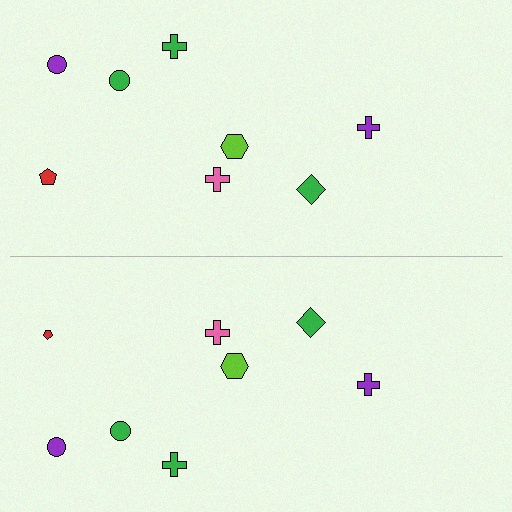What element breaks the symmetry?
The red pentagon on the bottom side has a different size than its mirror counterpart.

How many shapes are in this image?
There are 16 shapes in this image.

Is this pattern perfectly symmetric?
No, the pattern is not perfectly symmetric. The red pentagon on the bottom side has a different size than its mirror counterpart.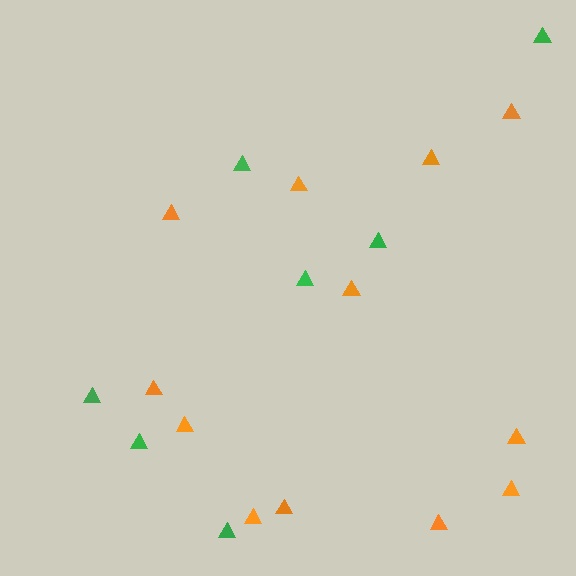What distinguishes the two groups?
There are 2 groups: one group of green triangles (7) and one group of orange triangles (12).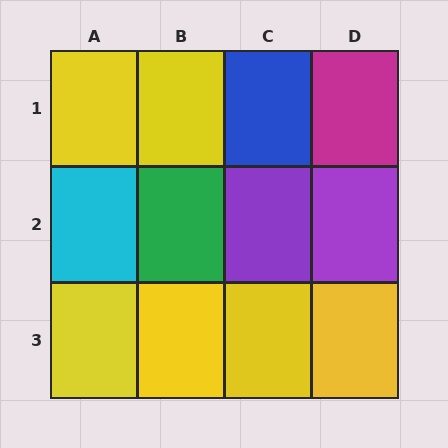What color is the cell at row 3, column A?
Yellow.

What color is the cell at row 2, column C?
Purple.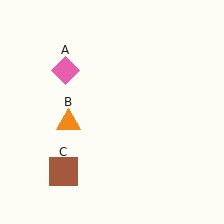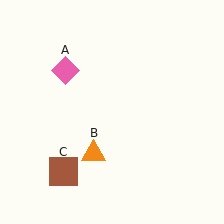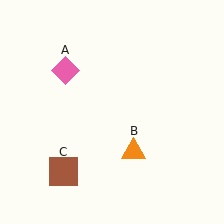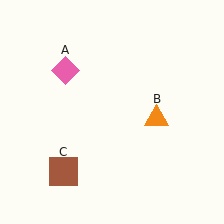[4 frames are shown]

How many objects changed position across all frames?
1 object changed position: orange triangle (object B).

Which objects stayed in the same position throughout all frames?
Pink diamond (object A) and brown square (object C) remained stationary.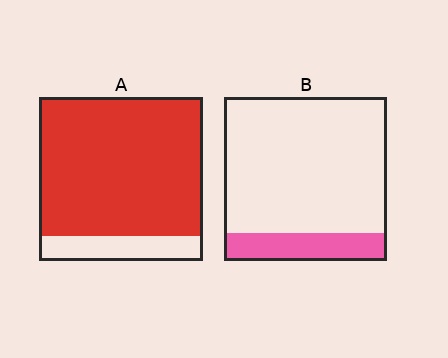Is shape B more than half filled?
No.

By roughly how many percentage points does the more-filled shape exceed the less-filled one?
By roughly 70 percentage points (A over B).